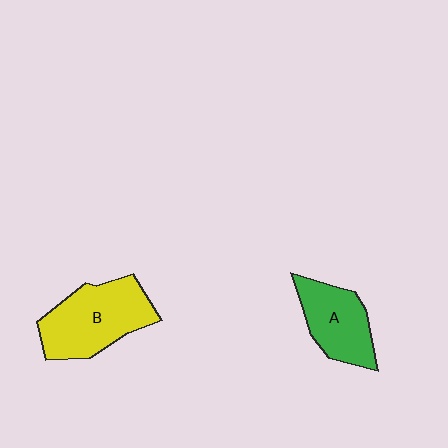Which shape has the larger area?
Shape B (yellow).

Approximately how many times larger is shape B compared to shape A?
Approximately 1.4 times.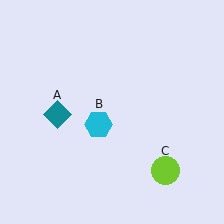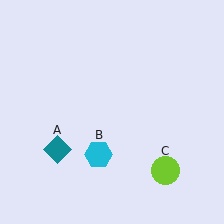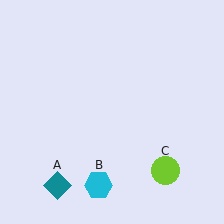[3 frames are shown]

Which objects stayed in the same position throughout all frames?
Lime circle (object C) remained stationary.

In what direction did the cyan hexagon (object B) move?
The cyan hexagon (object B) moved down.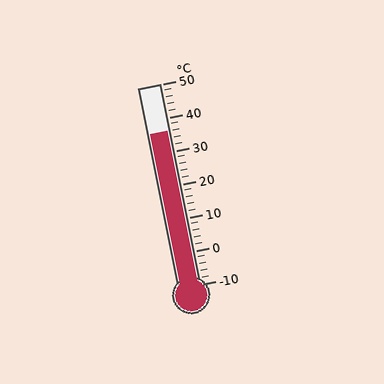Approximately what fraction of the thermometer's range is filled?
The thermometer is filled to approximately 75% of its range.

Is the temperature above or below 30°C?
The temperature is above 30°C.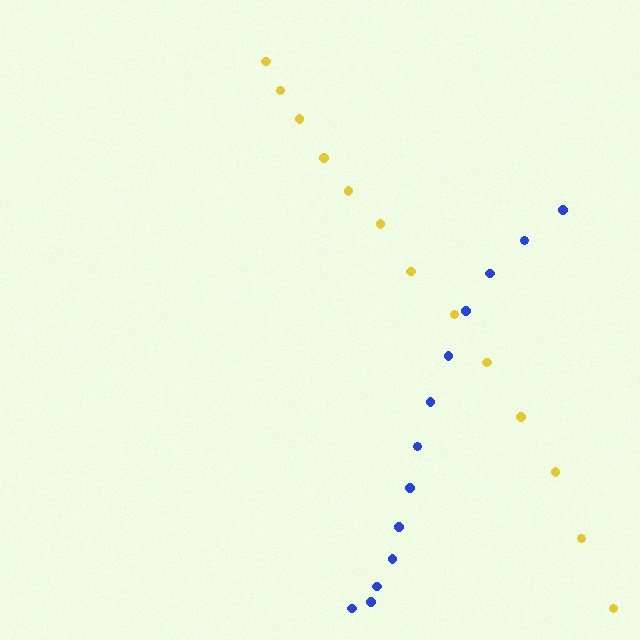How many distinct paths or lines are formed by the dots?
There are 2 distinct paths.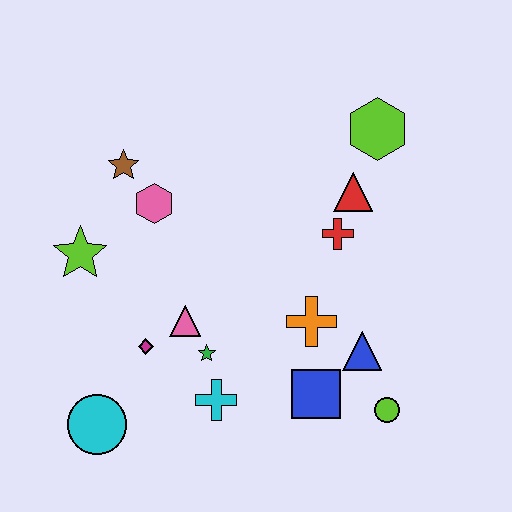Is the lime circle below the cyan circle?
No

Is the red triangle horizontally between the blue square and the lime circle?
Yes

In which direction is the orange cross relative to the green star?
The orange cross is to the right of the green star.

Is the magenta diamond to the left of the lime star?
No